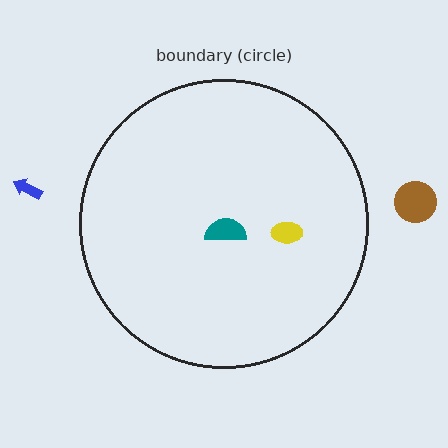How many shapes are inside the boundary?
2 inside, 2 outside.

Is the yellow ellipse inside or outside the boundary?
Inside.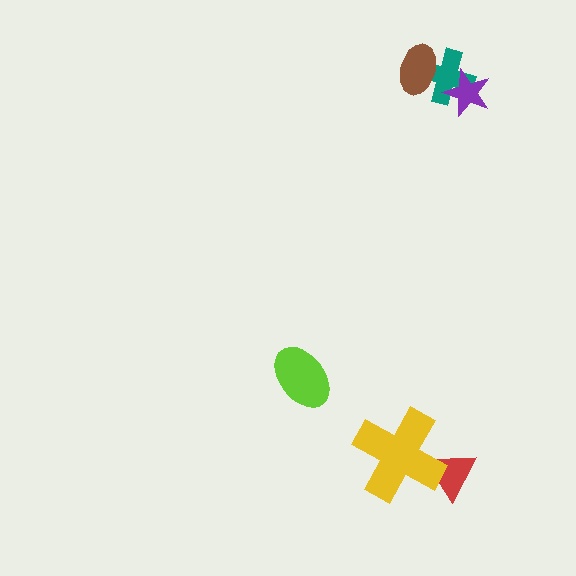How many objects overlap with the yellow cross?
1 object overlaps with the yellow cross.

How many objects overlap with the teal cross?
2 objects overlap with the teal cross.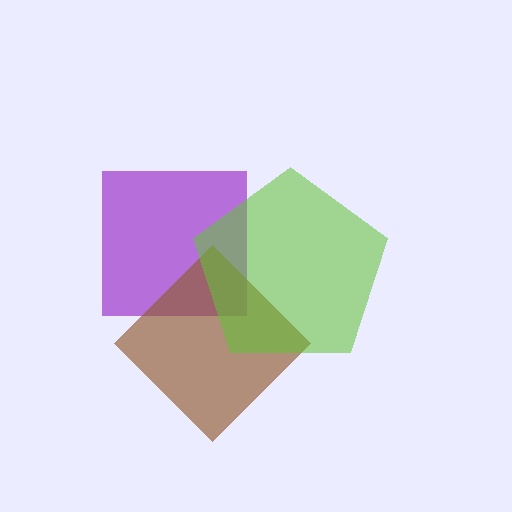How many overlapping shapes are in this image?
There are 3 overlapping shapes in the image.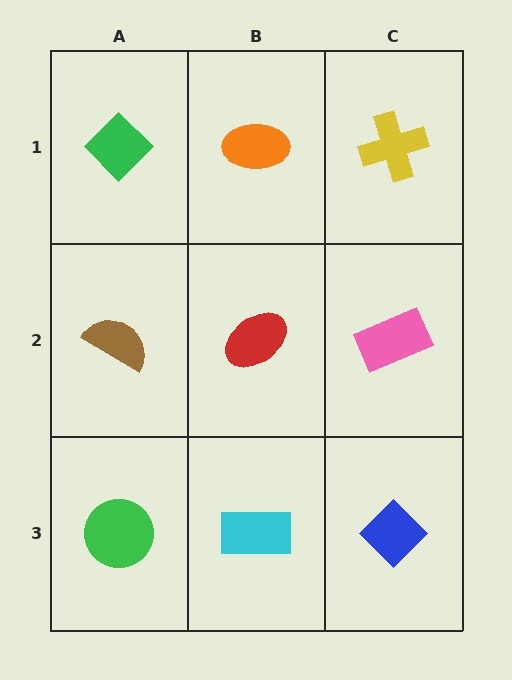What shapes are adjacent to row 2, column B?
An orange ellipse (row 1, column B), a cyan rectangle (row 3, column B), a brown semicircle (row 2, column A), a pink rectangle (row 2, column C).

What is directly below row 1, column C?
A pink rectangle.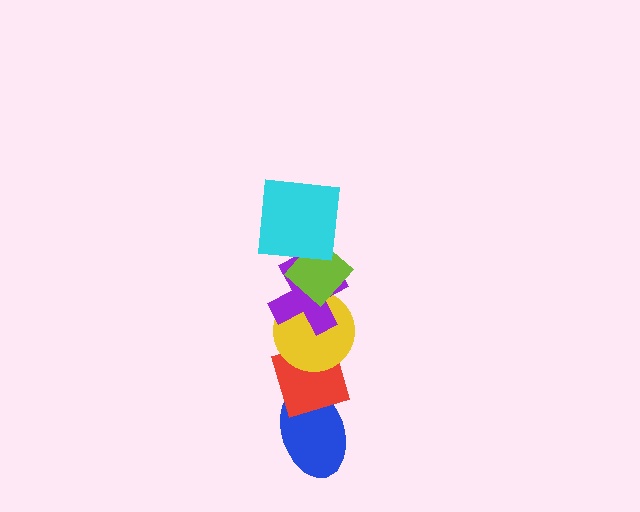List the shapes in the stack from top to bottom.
From top to bottom: the cyan square, the lime diamond, the purple cross, the yellow circle, the red diamond, the blue ellipse.